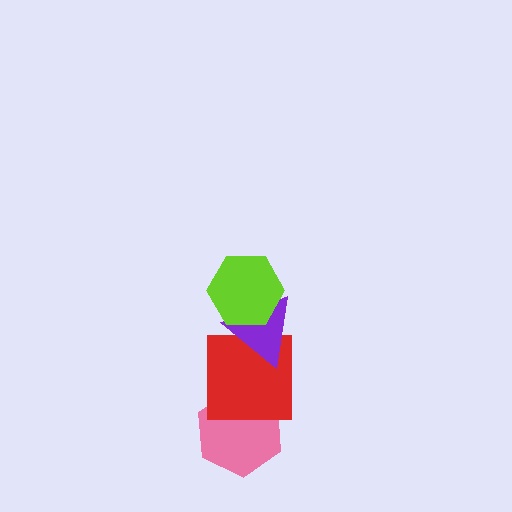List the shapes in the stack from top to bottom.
From top to bottom: the lime hexagon, the purple triangle, the red square, the pink hexagon.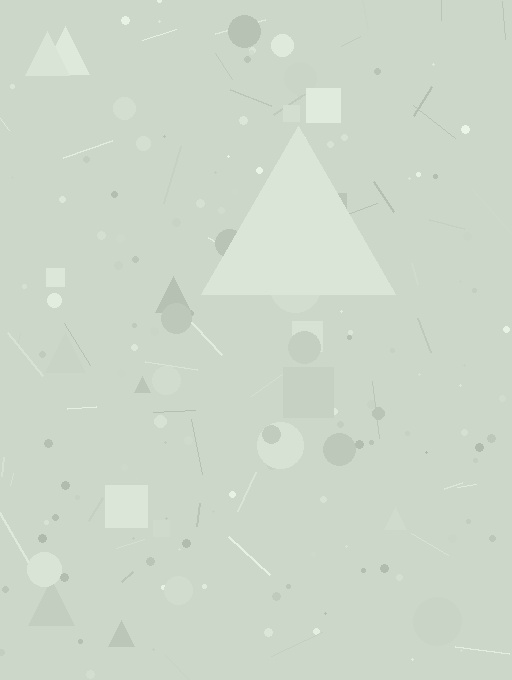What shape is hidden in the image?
A triangle is hidden in the image.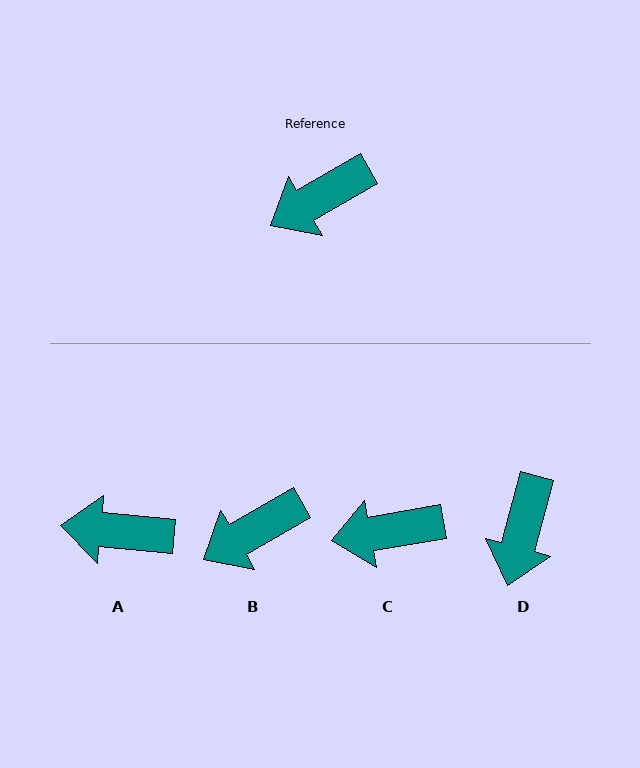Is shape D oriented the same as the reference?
No, it is off by about 45 degrees.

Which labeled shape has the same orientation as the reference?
B.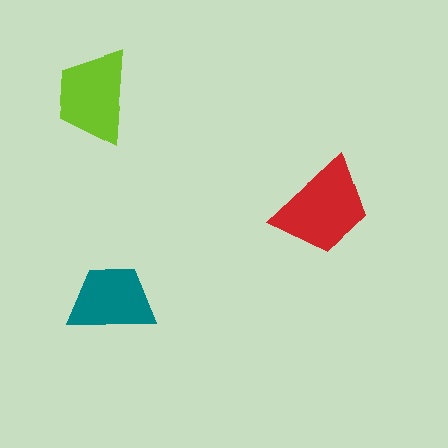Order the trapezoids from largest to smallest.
the red one, the lime one, the teal one.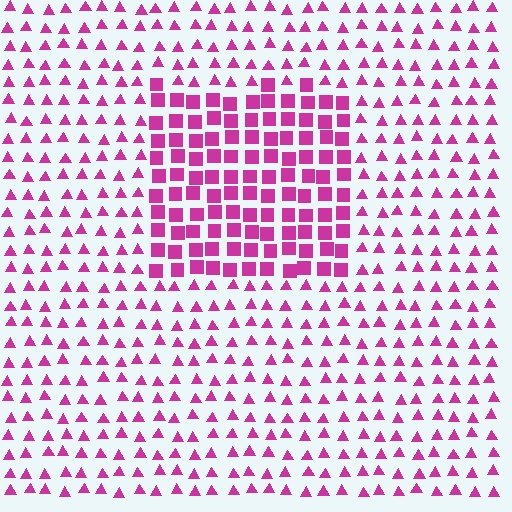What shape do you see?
I see a rectangle.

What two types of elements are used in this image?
The image uses squares inside the rectangle region and triangles outside it.